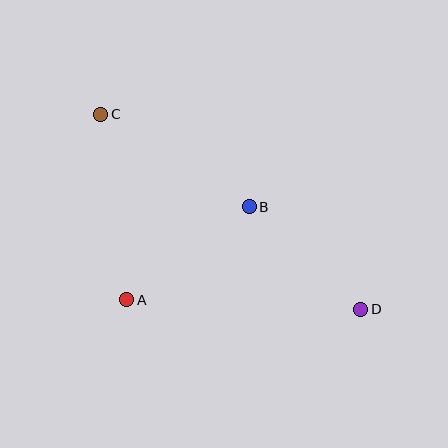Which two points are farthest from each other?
Points C and D are farthest from each other.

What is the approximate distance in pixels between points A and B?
The distance between A and B is approximately 154 pixels.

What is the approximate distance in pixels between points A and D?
The distance between A and D is approximately 234 pixels.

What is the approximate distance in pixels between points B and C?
The distance between B and C is approximately 175 pixels.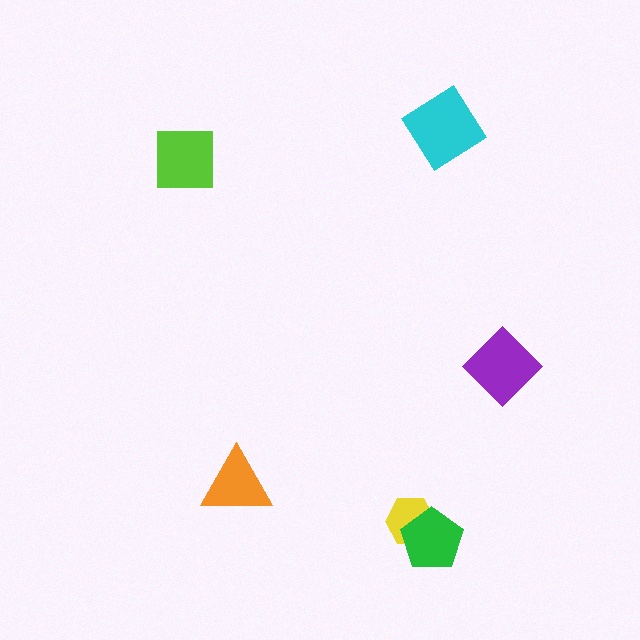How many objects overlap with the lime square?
0 objects overlap with the lime square.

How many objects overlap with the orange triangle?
0 objects overlap with the orange triangle.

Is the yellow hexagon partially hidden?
Yes, it is partially covered by another shape.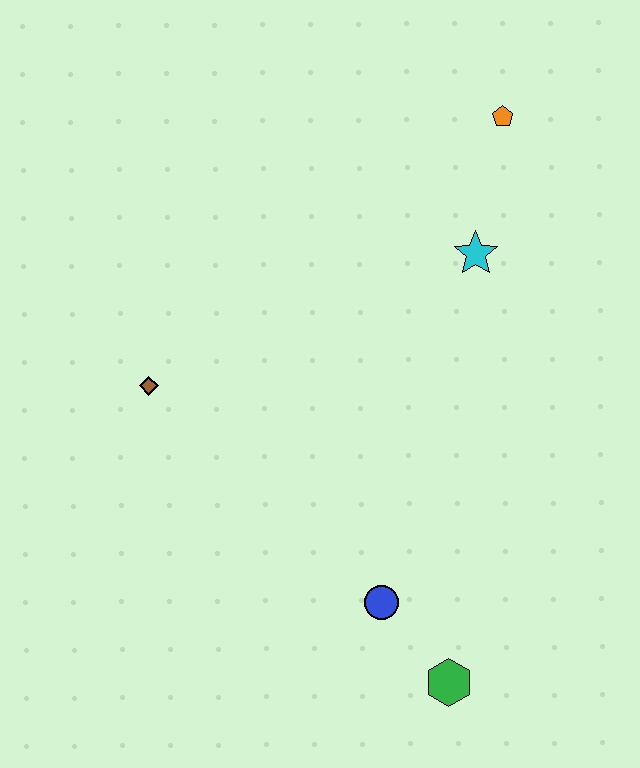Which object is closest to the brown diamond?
The blue circle is closest to the brown diamond.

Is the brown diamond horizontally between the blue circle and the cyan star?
No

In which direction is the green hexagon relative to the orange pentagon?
The green hexagon is below the orange pentagon.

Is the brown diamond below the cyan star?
Yes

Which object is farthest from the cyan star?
The green hexagon is farthest from the cyan star.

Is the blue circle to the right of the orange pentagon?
No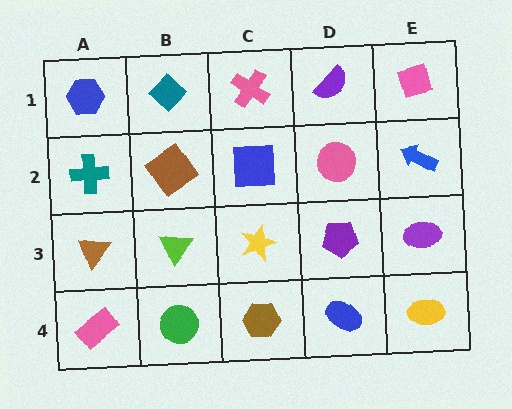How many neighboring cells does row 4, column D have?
3.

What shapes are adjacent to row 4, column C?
A yellow star (row 3, column C), a green circle (row 4, column B), a blue ellipse (row 4, column D).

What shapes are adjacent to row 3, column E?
A blue arrow (row 2, column E), a yellow ellipse (row 4, column E), a purple pentagon (row 3, column D).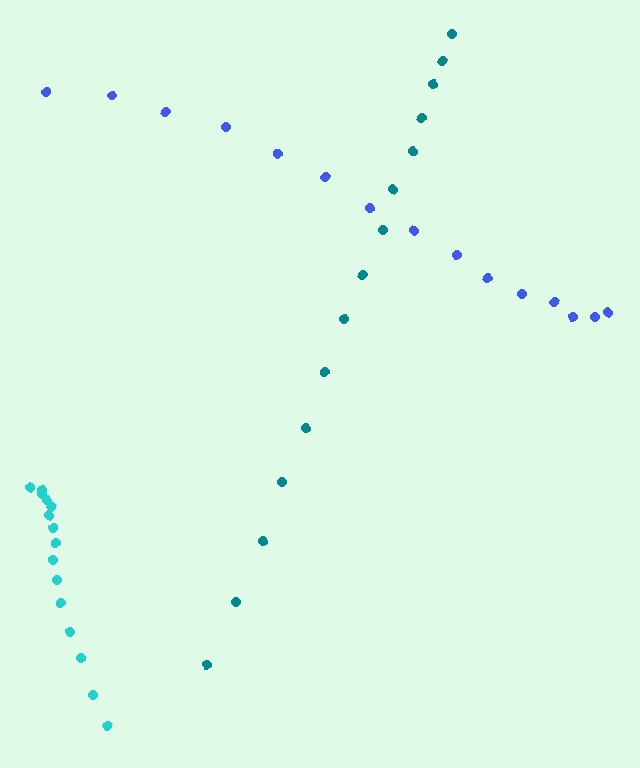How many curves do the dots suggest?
There are 3 distinct paths.